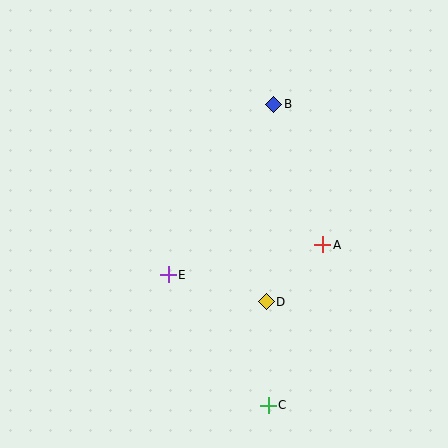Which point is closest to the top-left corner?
Point B is closest to the top-left corner.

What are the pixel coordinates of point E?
Point E is at (168, 275).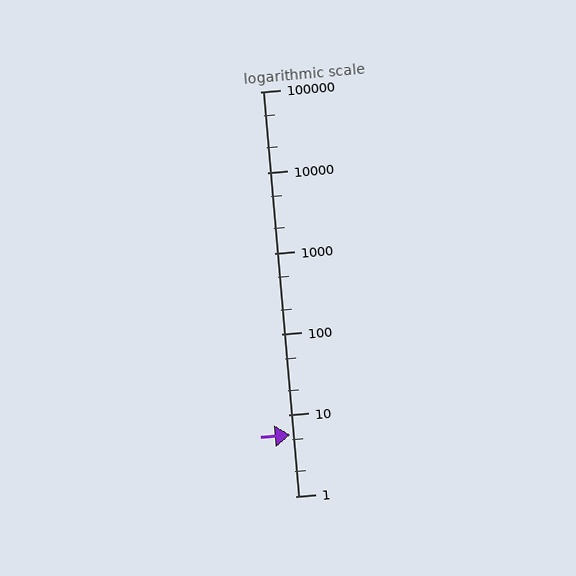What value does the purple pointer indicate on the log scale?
The pointer indicates approximately 5.7.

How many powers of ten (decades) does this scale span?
The scale spans 5 decades, from 1 to 100000.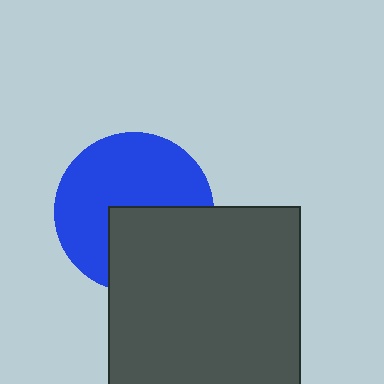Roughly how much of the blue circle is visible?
About half of it is visible (roughly 61%).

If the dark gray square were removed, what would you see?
You would see the complete blue circle.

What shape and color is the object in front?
The object in front is a dark gray square.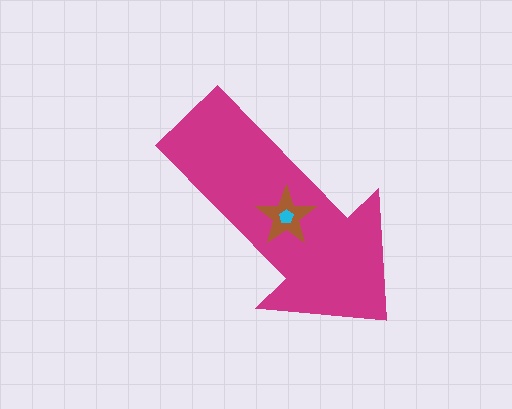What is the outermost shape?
The magenta arrow.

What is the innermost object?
The cyan pentagon.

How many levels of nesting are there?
3.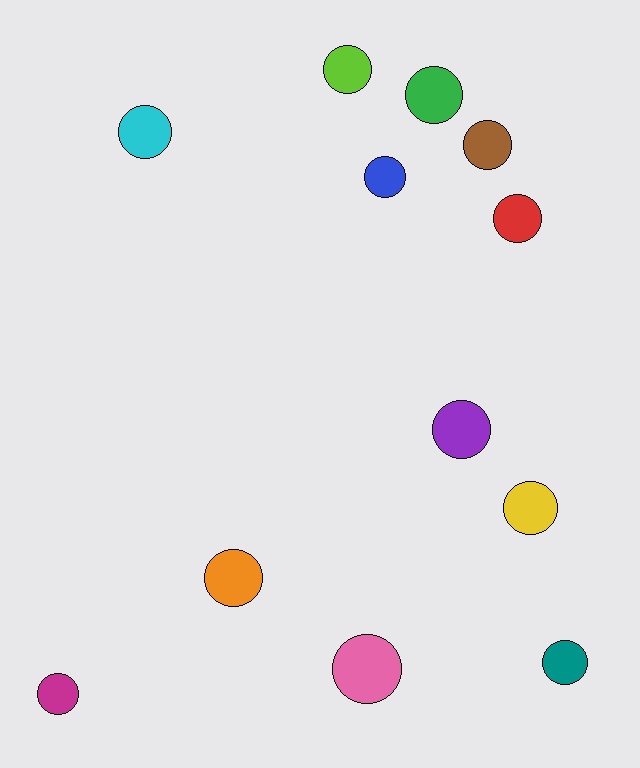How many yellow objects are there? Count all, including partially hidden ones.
There is 1 yellow object.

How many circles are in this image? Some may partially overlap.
There are 12 circles.